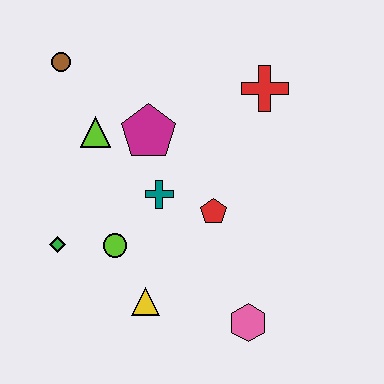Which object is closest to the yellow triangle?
The lime circle is closest to the yellow triangle.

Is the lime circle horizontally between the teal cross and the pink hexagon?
No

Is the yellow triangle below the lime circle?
Yes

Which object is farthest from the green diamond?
The red cross is farthest from the green diamond.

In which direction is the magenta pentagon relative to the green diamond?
The magenta pentagon is above the green diamond.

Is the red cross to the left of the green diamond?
No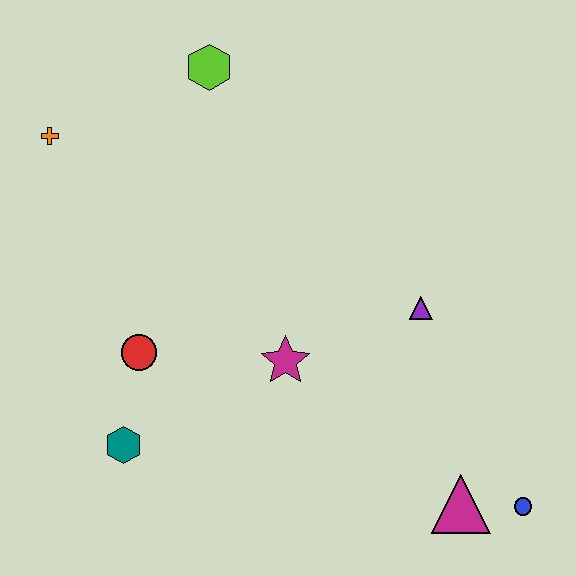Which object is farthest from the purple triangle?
The orange cross is farthest from the purple triangle.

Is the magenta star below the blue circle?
No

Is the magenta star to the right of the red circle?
Yes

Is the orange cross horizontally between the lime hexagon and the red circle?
No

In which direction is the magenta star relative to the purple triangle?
The magenta star is to the left of the purple triangle.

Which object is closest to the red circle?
The teal hexagon is closest to the red circle.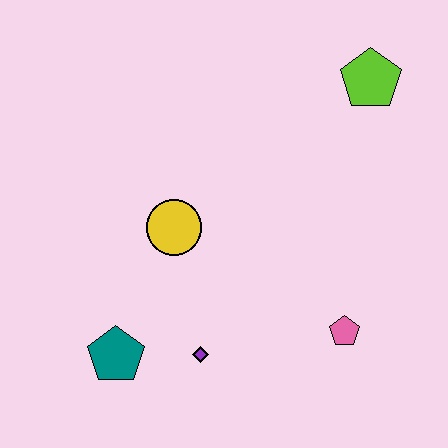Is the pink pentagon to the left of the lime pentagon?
Yes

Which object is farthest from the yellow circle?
The lime pentagon is farthest from the yellow circle.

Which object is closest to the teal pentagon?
The purple diamond is closest to the teal pentagon.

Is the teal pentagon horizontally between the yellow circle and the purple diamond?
No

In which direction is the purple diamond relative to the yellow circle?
The purple diamond is below the yellow circle.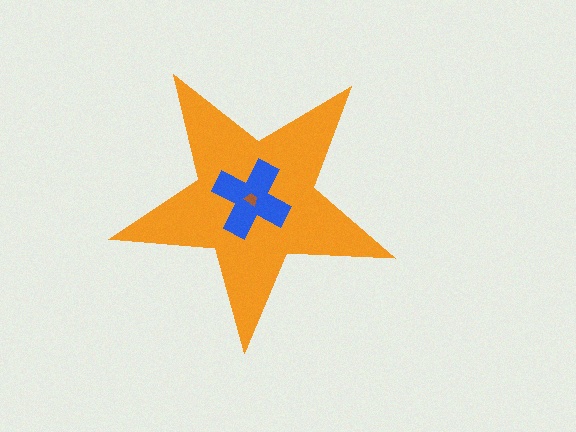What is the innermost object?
The brown trapezoid.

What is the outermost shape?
The orange star.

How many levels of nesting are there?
3.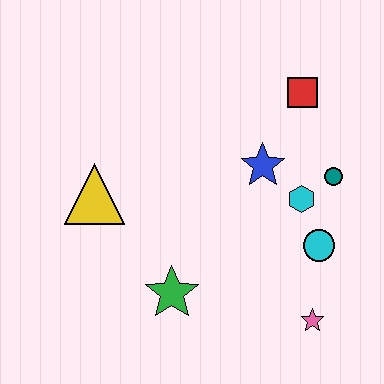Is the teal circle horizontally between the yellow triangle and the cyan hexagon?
No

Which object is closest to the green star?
The yellow triangle is closest to the green star.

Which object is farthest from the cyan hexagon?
The yellow triangle is farthest from the cyan hexagon.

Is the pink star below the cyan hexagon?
Yes